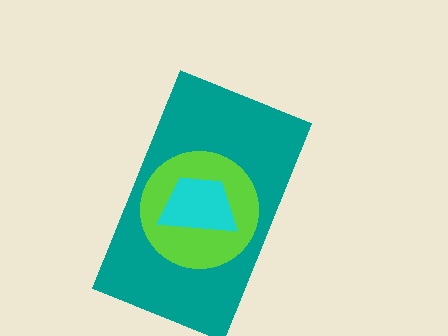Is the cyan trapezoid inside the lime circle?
Yes.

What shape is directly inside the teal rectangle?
The lime circle.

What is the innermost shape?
The cyan trapezoid.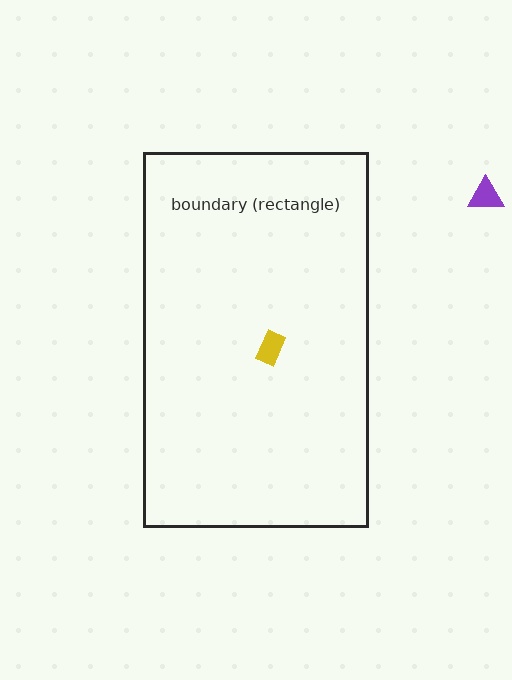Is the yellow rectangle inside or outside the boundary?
Inside.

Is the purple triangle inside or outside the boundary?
Outside.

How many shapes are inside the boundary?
1 inside, 1 outside.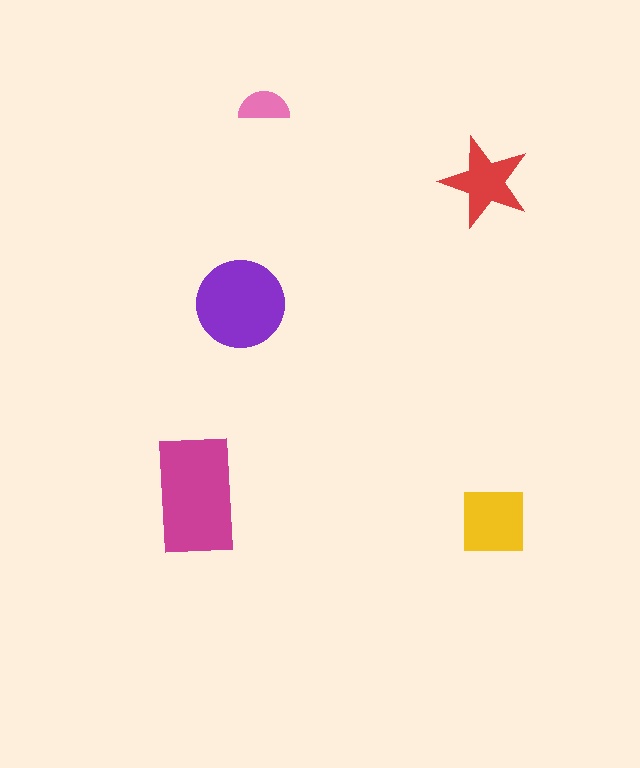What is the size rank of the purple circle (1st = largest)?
2nd.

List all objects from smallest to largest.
The pink semicircle, the red star, the yellow square, the purple circle, the magenta rectangle.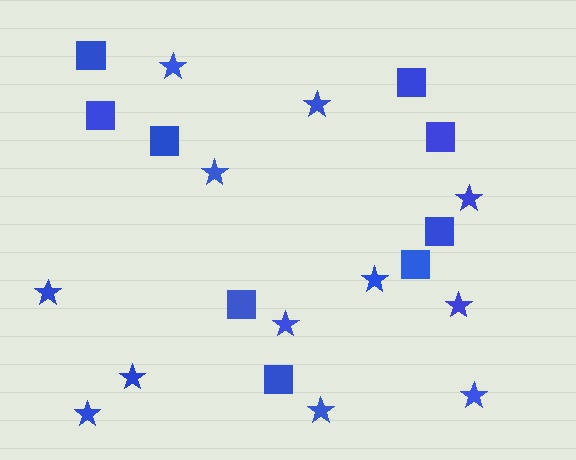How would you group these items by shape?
There are 2 groups: one group of stars (12) and one group of squares (9).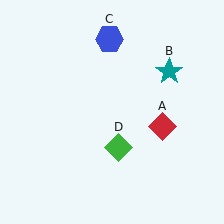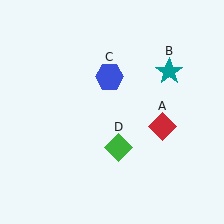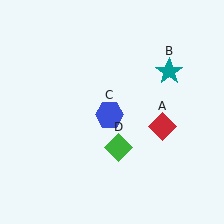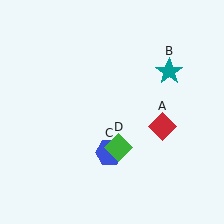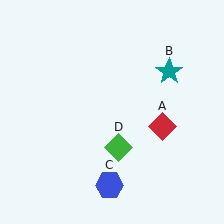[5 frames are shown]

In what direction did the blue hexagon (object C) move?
The blue hexagon (object C) moved down.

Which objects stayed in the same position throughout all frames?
Red diamond (object A) and teal star (object B) and green diamond (object D) remained stationary.